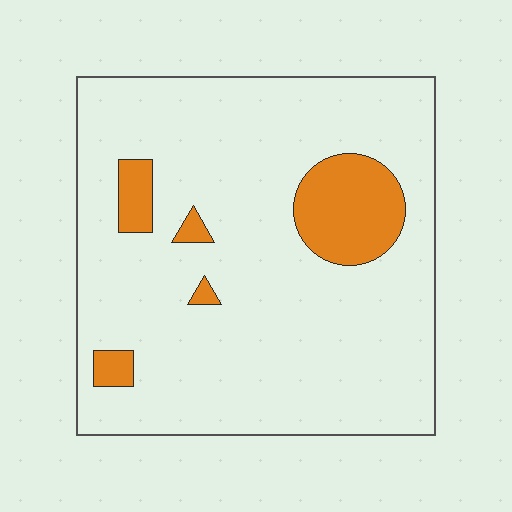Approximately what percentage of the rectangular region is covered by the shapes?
Approximately 10%.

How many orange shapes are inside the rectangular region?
5.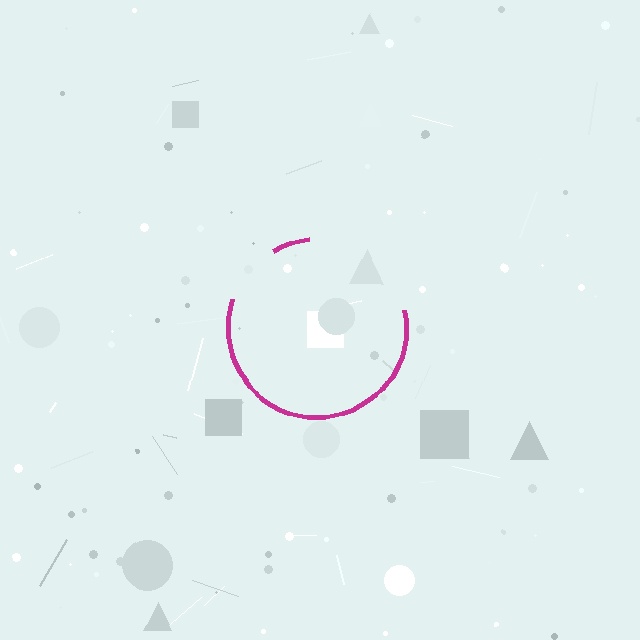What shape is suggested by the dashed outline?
The dashed outline suggests a circle.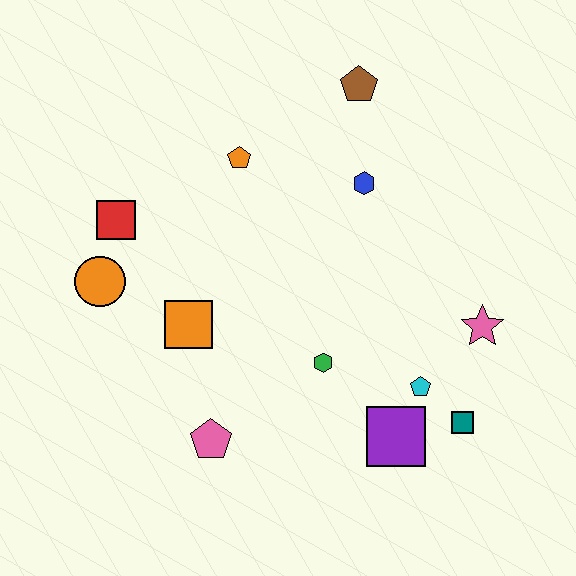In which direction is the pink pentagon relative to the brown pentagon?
The pink pentagon is below the brown pentagon.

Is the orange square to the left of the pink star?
Yes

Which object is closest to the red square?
The orange circle is closest to the red square.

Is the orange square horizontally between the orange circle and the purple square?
Yes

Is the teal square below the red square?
Yes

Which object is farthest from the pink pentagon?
The brown pentagon is farthest from the pink pentagon.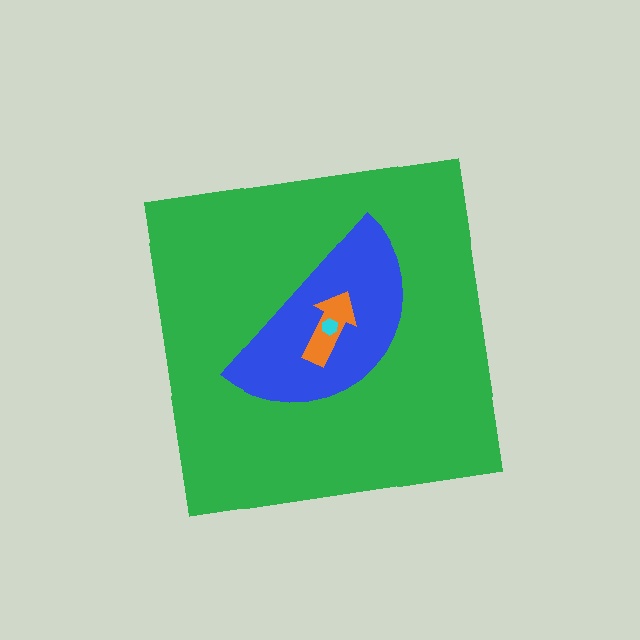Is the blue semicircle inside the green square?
Yes.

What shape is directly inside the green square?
The blue semicircle.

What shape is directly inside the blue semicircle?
The orange arrow.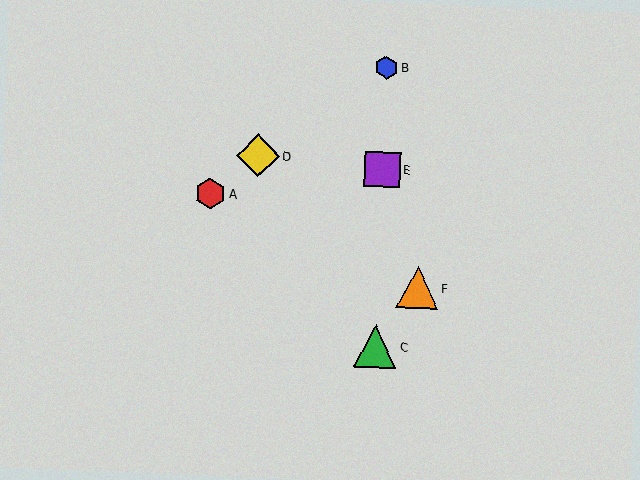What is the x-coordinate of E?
Object E is at x≈382.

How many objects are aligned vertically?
3 objects (B, C, E) are aligned vertically.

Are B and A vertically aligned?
No, B is at x≈387 and A is at x≈210.